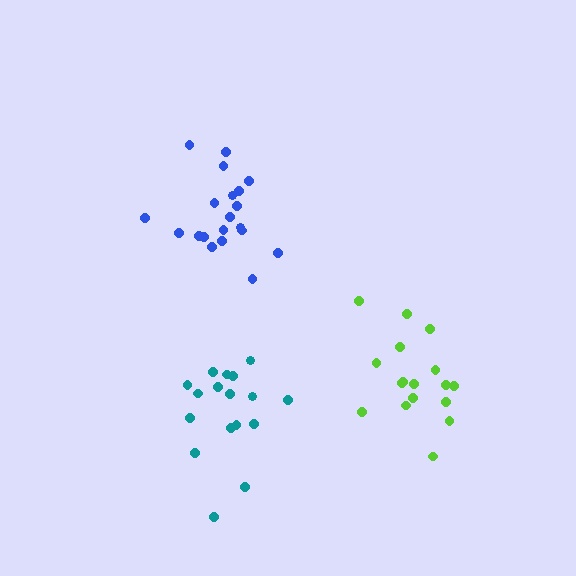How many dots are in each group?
Group 1: 17 dots, Group 2: 17 dots, Group 3: 20 dots (54 total).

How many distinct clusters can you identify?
There are 3 distinct clusters.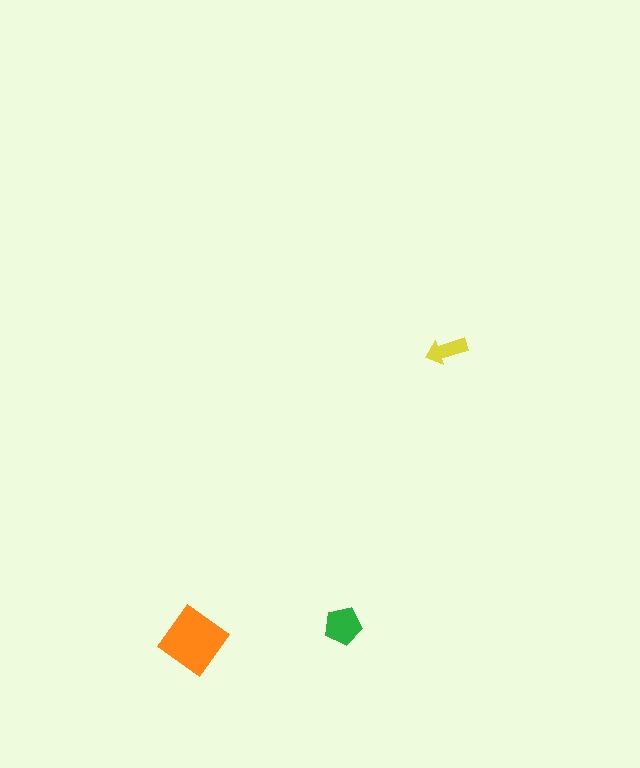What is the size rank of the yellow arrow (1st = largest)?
3rd.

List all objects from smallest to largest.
The yellow arrow, the green pentagon, the orange diamond.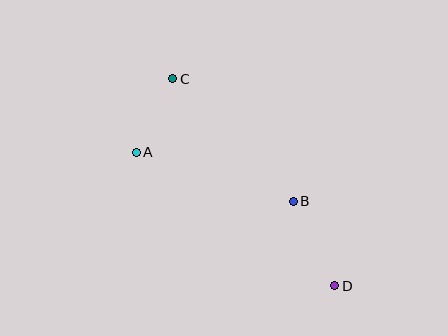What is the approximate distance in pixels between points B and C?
The distance between B and C is approximately 172 pixels.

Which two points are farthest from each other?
Points C and D are farthest from each other.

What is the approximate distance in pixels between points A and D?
The distance between A and D is approximately 239 pixels.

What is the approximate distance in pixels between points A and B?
The distance between A and B is approximately 164 pixels.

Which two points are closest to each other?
Points A and C are closest to each other.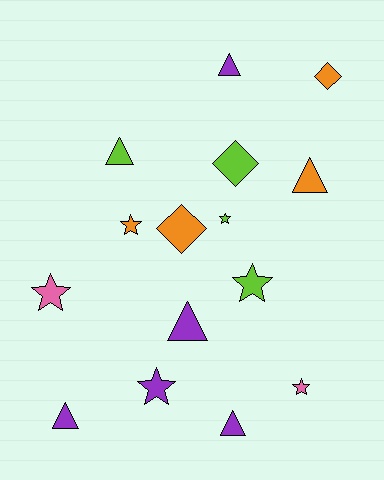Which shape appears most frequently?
Triangle, with 6 objects.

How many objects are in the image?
There are 15 objects.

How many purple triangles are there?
There are 4 purple triangles.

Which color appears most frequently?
Purple, with 5 objects.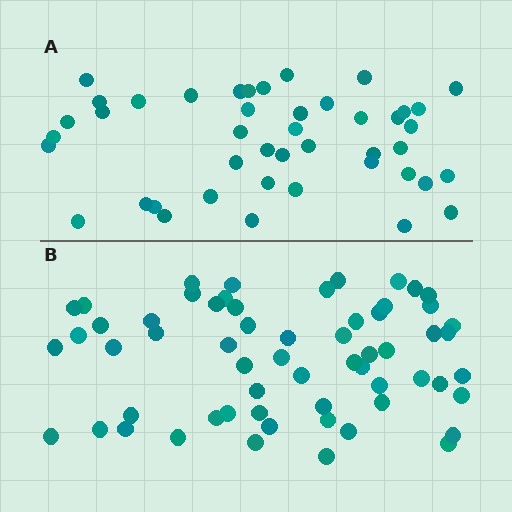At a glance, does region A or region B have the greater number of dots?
Region B (the bottom region) has more dots.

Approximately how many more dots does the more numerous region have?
Region B has approximately 15 more dots than region A.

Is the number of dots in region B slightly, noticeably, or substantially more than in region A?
Region B has noticeably more, but not dramatically so. The ratio is roughly 1.4 to 1.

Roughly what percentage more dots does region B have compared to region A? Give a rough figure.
About 35% more.